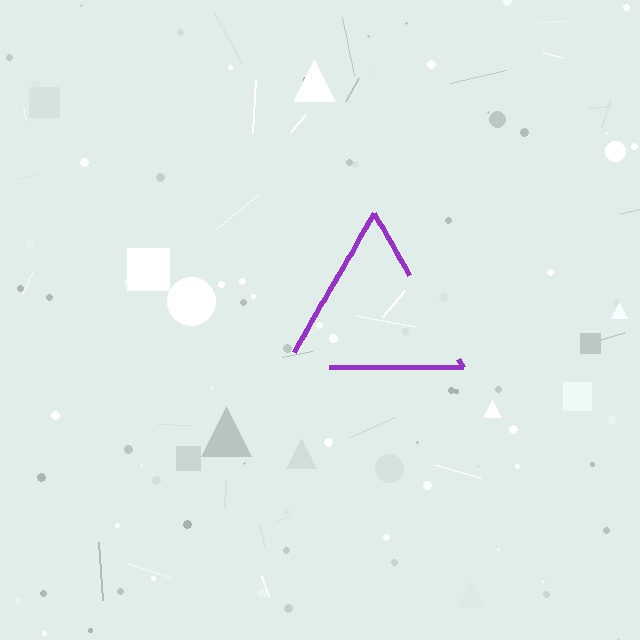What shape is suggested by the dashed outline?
The dashed outline suggests a triangle.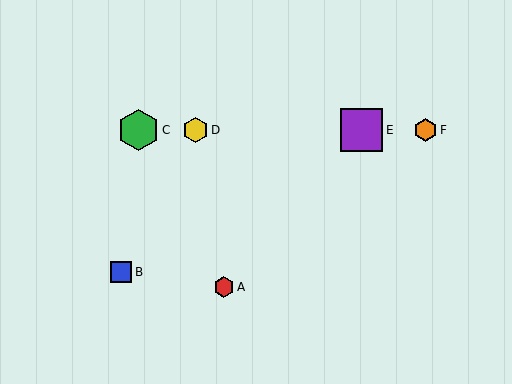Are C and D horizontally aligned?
Yes, both are at y≈130.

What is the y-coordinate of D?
Object D is at y≈130.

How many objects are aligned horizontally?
4 objects (C, D, E, F) are aligned horizontally.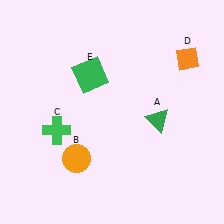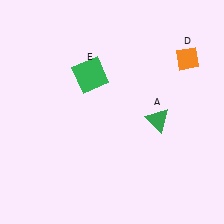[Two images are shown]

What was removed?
The orange circle (B), the green cross (C) were removed in Image 2.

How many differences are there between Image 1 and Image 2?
There are 2 differences between the two images.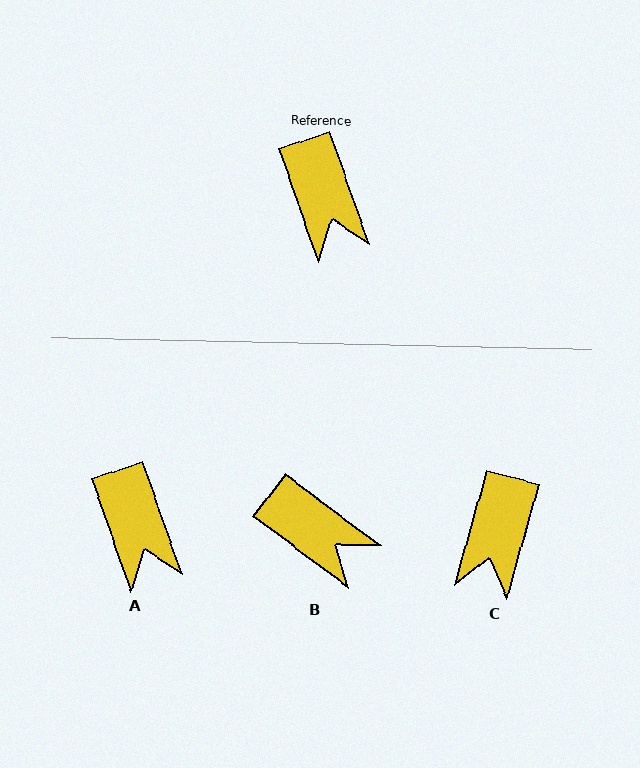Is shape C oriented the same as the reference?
No, it is off by about 35 degrees.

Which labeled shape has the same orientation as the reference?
A.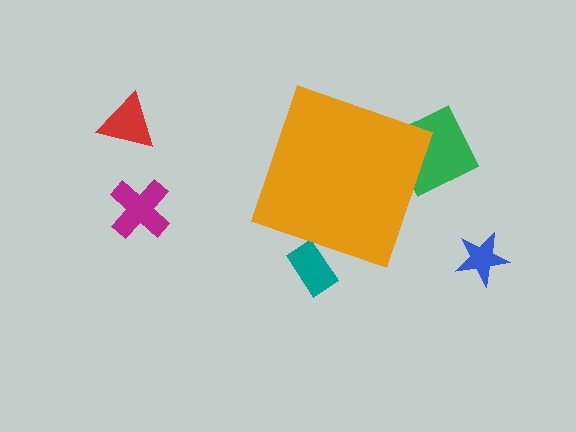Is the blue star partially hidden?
No, the blue star is fully visible.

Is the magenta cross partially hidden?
No, the magenta cross is fully visible.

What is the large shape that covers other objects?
An orange diamond.